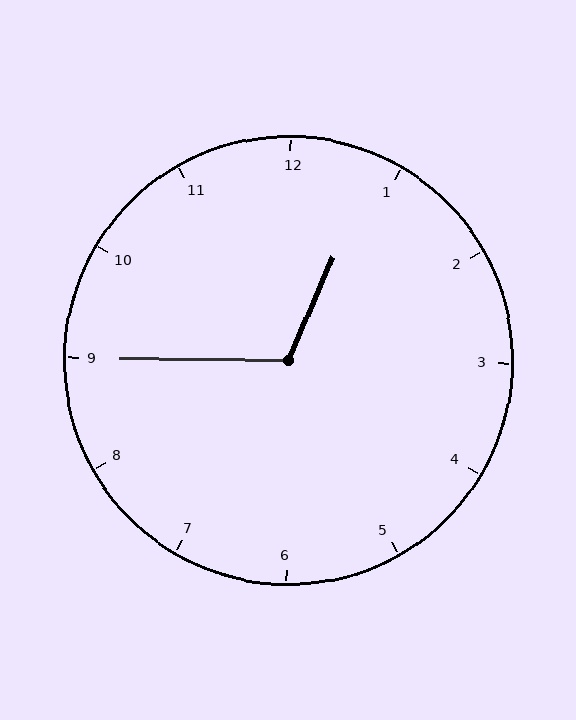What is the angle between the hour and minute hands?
Approximately 112 degrees.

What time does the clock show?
12:45.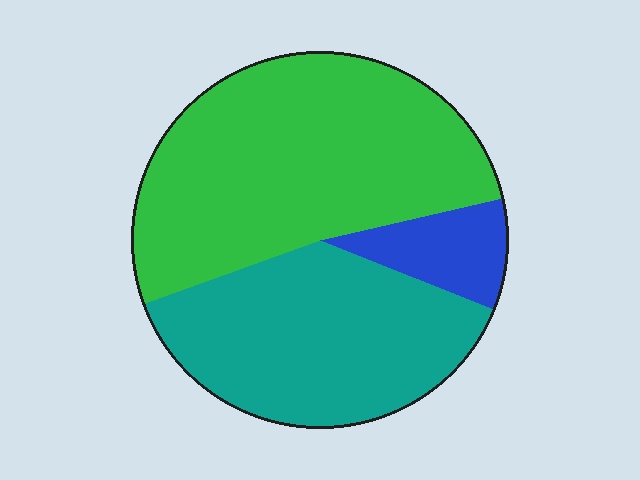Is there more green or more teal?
Green.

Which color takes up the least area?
Blue, at roughly 10%.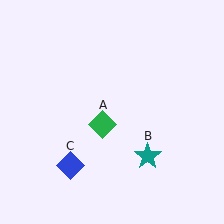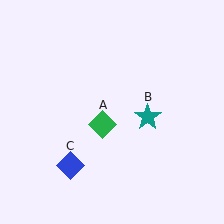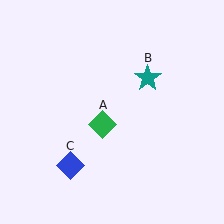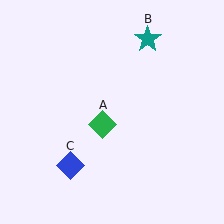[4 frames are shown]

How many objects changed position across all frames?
1 object changed position: teal star (object B).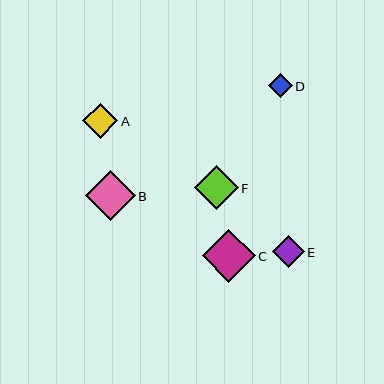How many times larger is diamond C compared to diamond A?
Diamond C is approximately 1.5 times the size of diamond A.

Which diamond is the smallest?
Diamond D is the smallest with a size of approximately 24 pixels.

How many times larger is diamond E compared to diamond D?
Diamond E is approximately 1.3 times the size of diamond D.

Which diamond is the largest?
Diamond C is the largest with a size of approximately 53 pixels.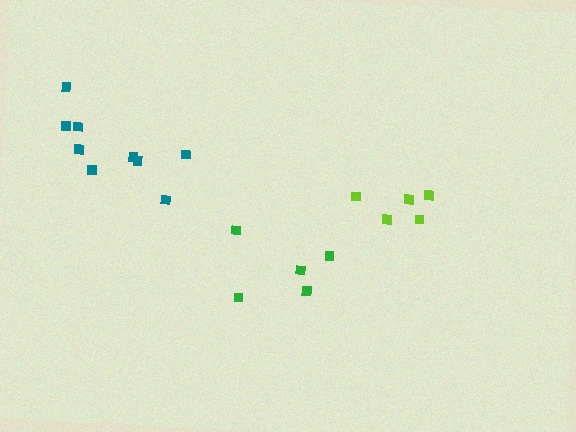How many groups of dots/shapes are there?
There are 3 groups.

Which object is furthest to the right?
The lime cluster is rightmost.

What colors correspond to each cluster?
The clusters are colored: green, teal, lime.